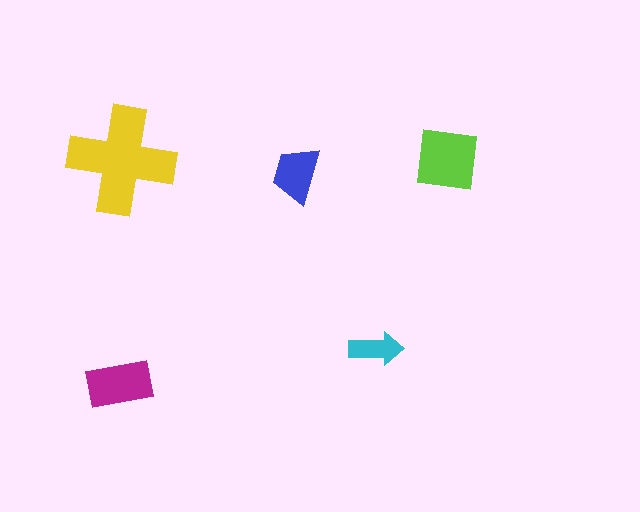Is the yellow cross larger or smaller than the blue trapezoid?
Larger.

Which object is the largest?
The yellow cross.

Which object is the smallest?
The cyan arrow.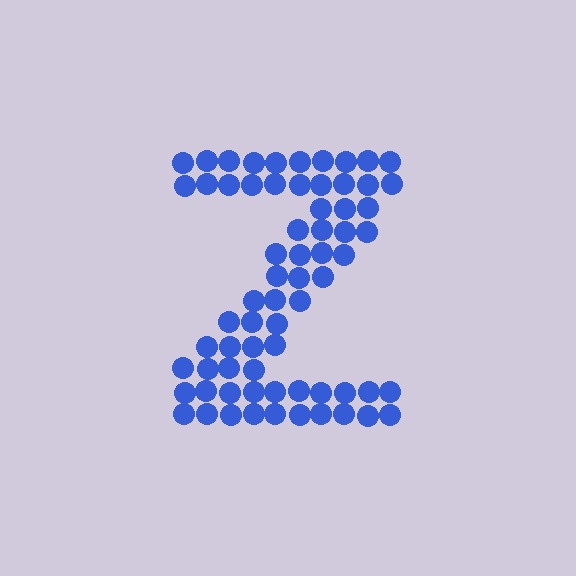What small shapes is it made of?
It is made of small circles.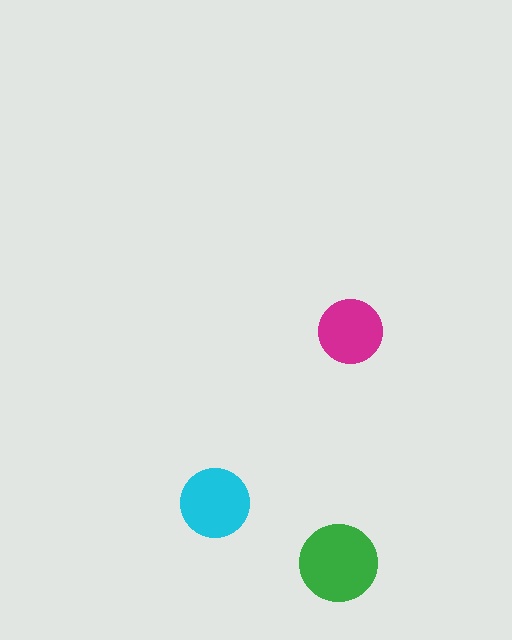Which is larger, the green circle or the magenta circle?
The green one.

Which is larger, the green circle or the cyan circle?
The green one.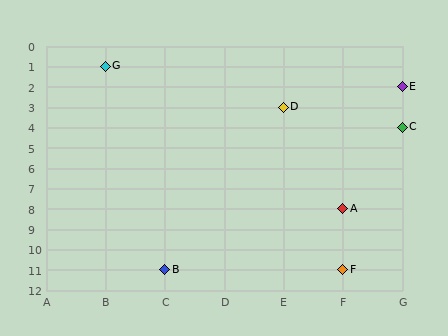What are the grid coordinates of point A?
Point A is at grid coordinates (F, 8).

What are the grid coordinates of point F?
Point F is at grid coordinates (F, 11).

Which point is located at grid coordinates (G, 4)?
Point C is at (G, 4).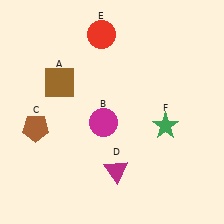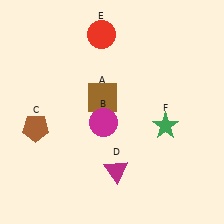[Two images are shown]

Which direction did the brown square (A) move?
The brown square (A) moved right.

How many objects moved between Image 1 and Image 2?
1 object moved between the two images.